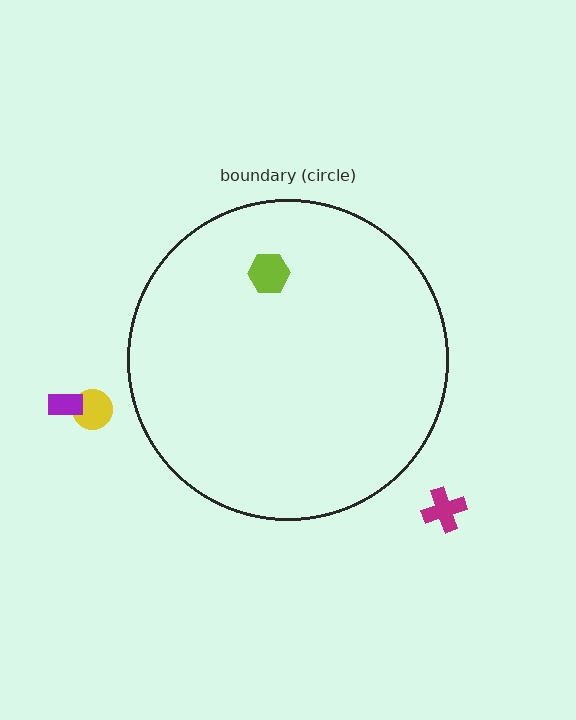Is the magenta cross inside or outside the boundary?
Outside.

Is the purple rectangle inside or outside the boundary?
Outside.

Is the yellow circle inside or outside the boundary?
Outside.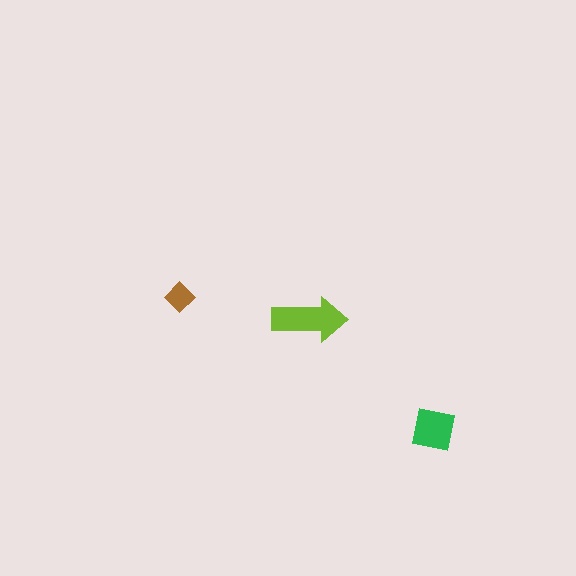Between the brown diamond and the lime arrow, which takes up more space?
The lime arrow.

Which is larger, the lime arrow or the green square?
The lime arrow.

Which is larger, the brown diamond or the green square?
The green square.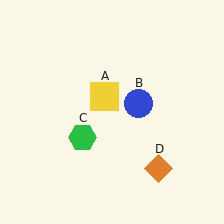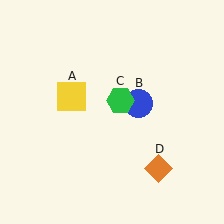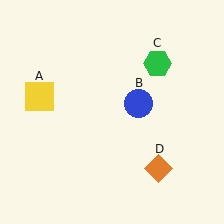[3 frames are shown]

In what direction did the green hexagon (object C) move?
The green hexagon (object C) moved up and to the right.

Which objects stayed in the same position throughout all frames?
Blue circle (object B) and orange diamond (object D) remained stationary.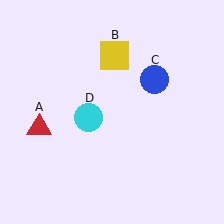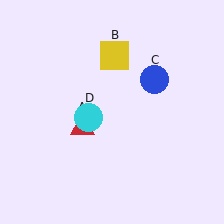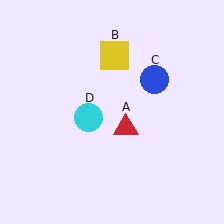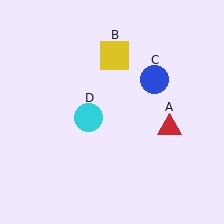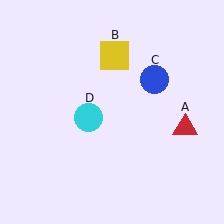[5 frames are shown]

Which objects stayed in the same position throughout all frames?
Yellow square (object B) and blue circle (object C) and cyan circle (object D) remained stationary.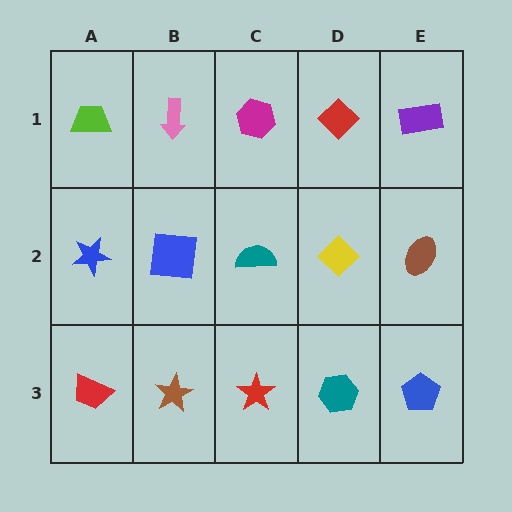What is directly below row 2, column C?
A red star.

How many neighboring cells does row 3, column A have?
2.